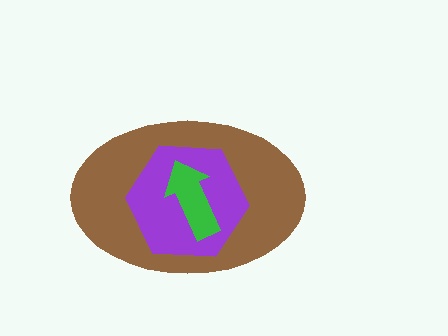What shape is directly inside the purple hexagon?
The green arrow.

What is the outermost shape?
The brown ellipse.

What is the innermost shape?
The green arrow.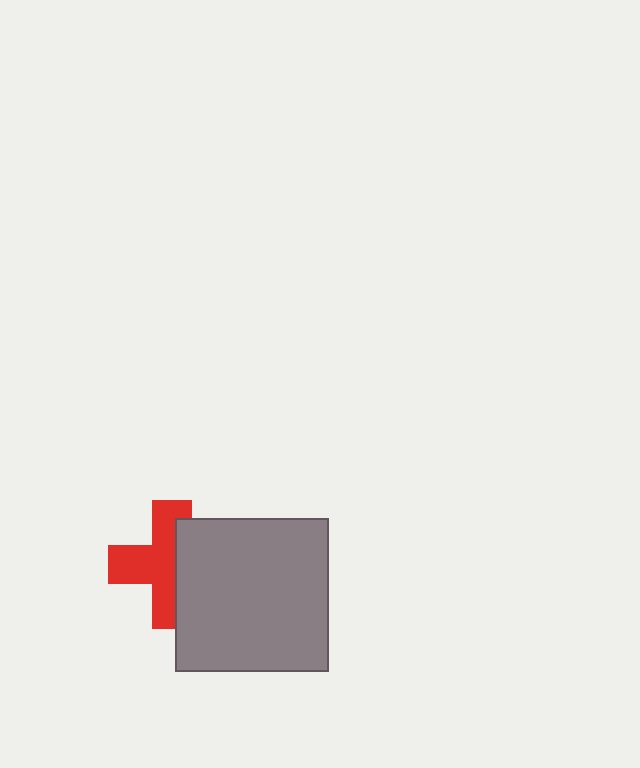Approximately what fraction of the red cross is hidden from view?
Roughly 41% of the red cross is hidden behind the gray square.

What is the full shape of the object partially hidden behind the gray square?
The partially hidden object is a red cross.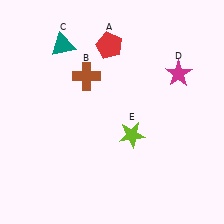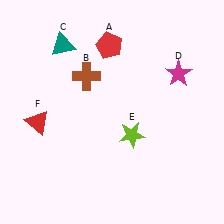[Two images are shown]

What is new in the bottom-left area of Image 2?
A red triangle (F) was added in the bottom-left area of Image 2.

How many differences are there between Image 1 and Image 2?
There is 1 difference between the two images.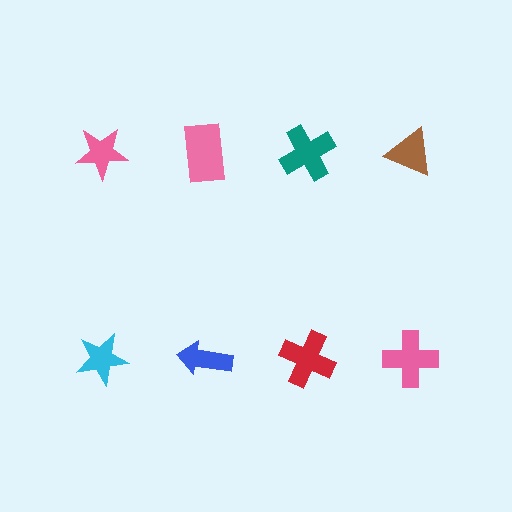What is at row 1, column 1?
A pink star.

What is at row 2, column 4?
A pink cross.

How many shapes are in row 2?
4 shapes.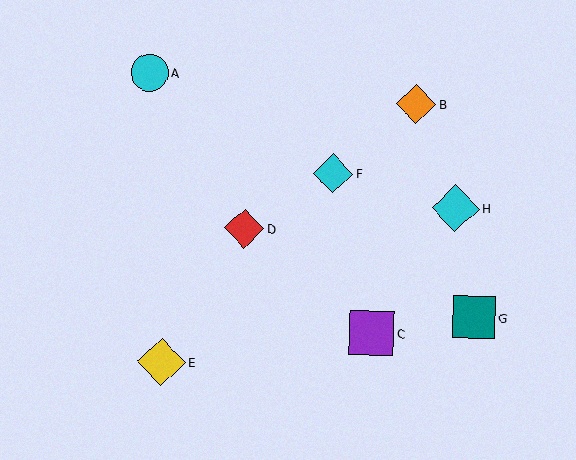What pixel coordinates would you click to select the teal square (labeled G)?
Click at (474, 317) to select the teal square G.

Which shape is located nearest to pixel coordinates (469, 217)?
The cyan diamond (labeled H) at (456, 208) is nearest to that location.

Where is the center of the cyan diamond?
The center of the cyan diamond is at (456, 208).